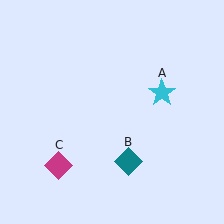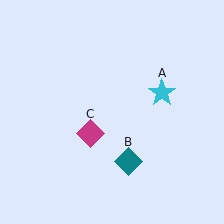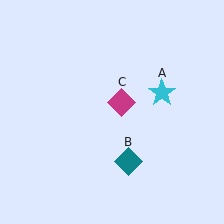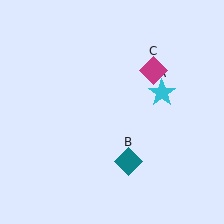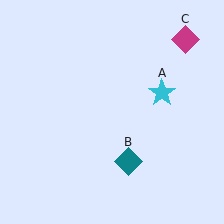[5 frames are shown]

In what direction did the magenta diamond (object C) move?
The magenta diamond (object C) moved up and to the right.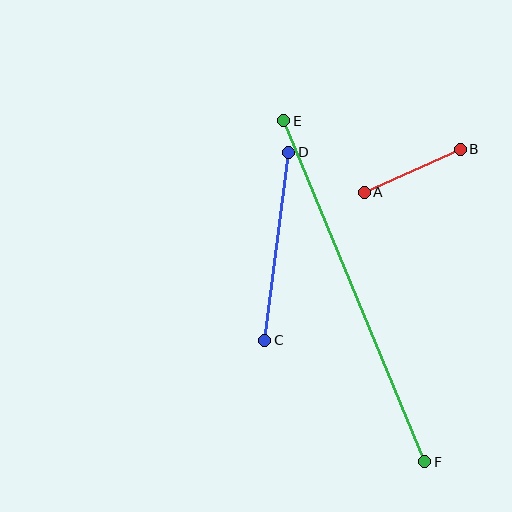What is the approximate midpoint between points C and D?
The midpoint is at approximately (277, 246) pixels.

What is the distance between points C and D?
The distance is approximately 190 pixels.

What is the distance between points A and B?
The distance is approximately 105 pixels.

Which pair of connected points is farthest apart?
Points E and F are farthest apart.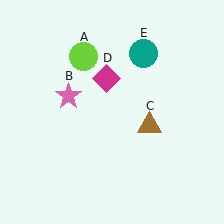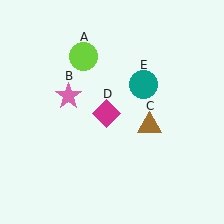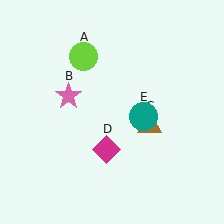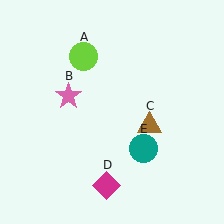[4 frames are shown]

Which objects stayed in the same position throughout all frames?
Lime circle (object A) and pink star (object B) and brown triangle (object C) remained stationary.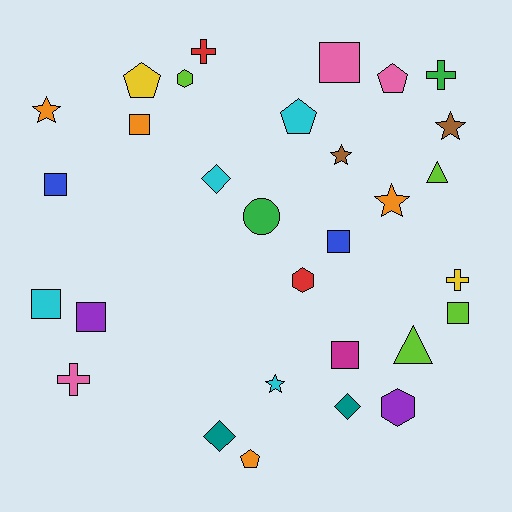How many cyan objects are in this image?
There are 4 cyan objects.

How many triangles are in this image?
There are 2 triangles.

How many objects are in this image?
There are 30 objects.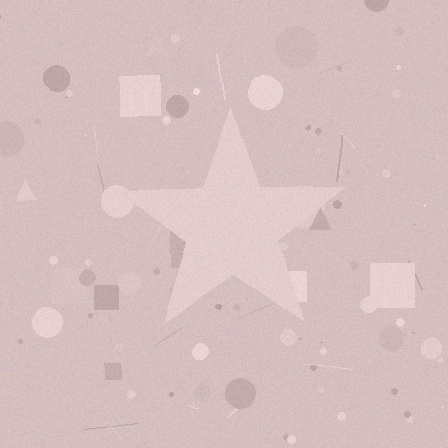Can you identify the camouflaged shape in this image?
The camouflaged shape is a star.